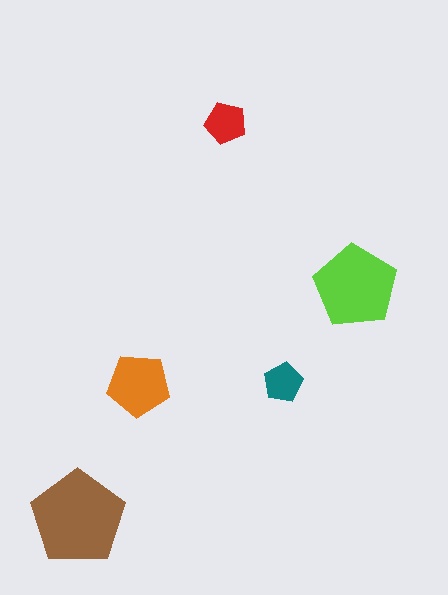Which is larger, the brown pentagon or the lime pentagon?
The brown one.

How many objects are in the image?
There are 5 objects in the image.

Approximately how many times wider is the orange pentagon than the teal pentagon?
About 1.5 times wider.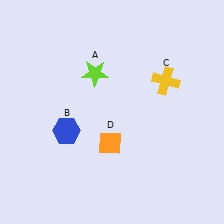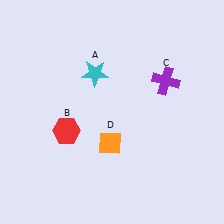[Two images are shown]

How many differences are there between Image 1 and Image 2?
There are 3 differences between the two images.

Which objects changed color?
A changed from lime to cyan. B changed from blue to red. C changed from yellow to purple.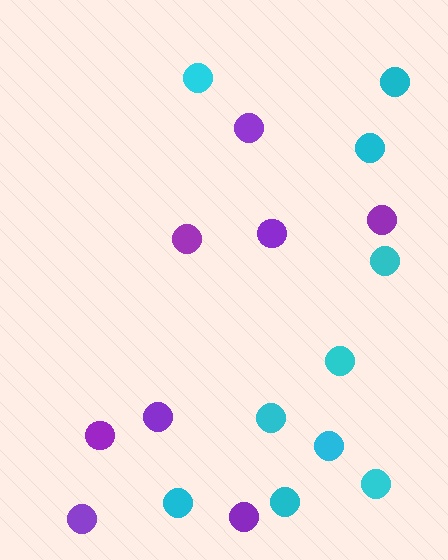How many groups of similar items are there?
There are 2 groups: one group of cyan circles (10) and one group of purple circles (8).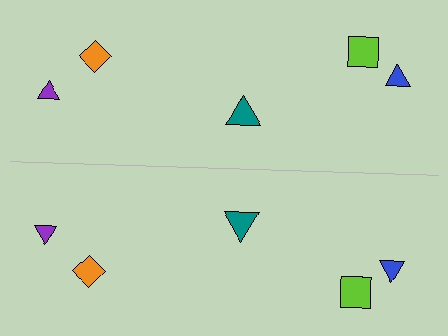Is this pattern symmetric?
Yes, this pattern has bilateral (reflection) symmetry.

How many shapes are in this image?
There are 10 shapes in this image.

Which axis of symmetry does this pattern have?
The pattern has a horizontal axis of symmetry running through the center of the image.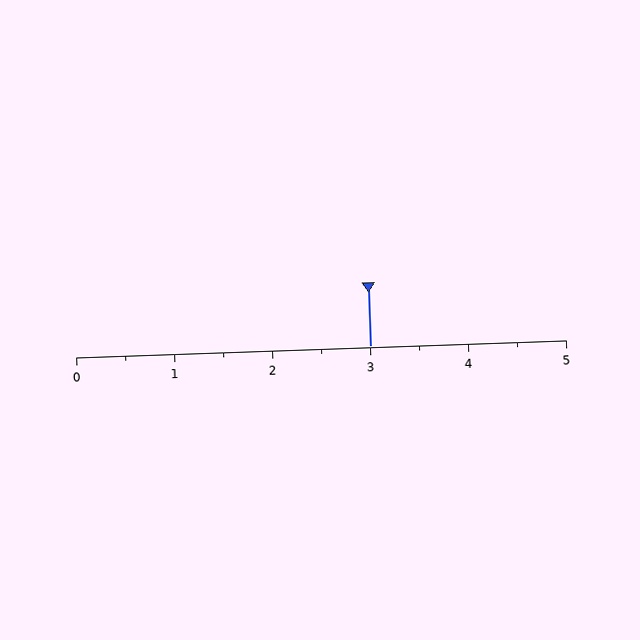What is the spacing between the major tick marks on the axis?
The major ticks are spaced 1 apart.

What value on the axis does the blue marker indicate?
The marker indicates approximately 3.